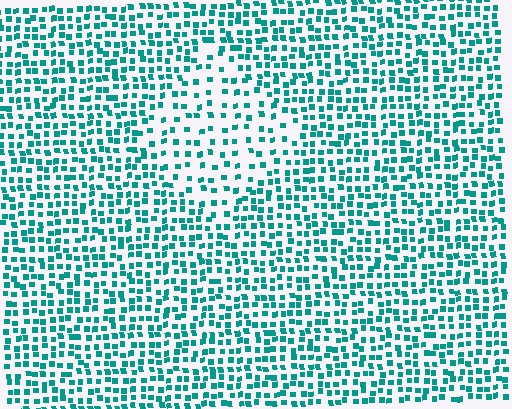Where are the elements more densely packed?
The elements are more densely packed outside the diamond boundary.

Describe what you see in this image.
The image contains small teal elements arranged at two different densities. A diamond-shaped region is visible where the elements are less densely packed than the surrounding area.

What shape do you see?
I see a diamond.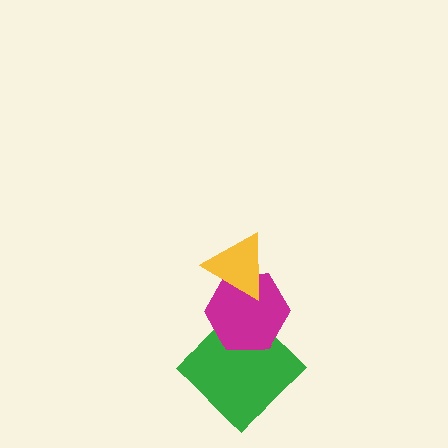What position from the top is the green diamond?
The green diamond is 3rd from the top.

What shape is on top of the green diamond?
The magenta hexagon is on top of the green diamond.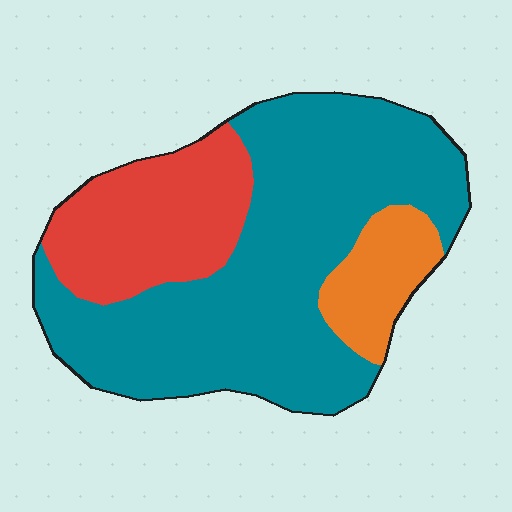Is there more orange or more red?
Red.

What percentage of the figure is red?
Red covers about 25% of the figure.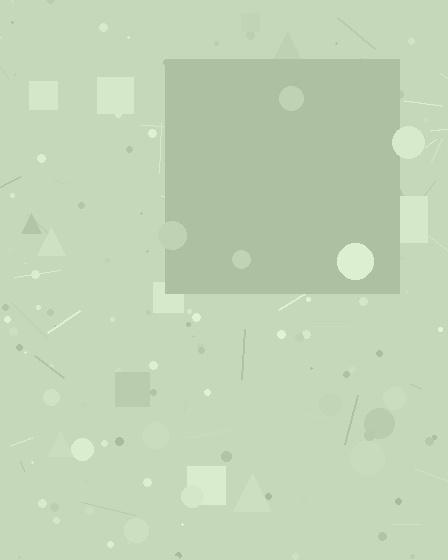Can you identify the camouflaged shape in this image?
The camouflaged shape is a square.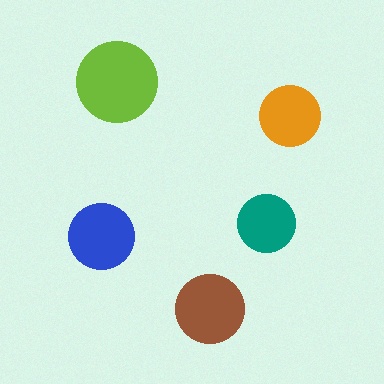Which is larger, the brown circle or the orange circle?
The brown one.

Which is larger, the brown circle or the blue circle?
The brown one.